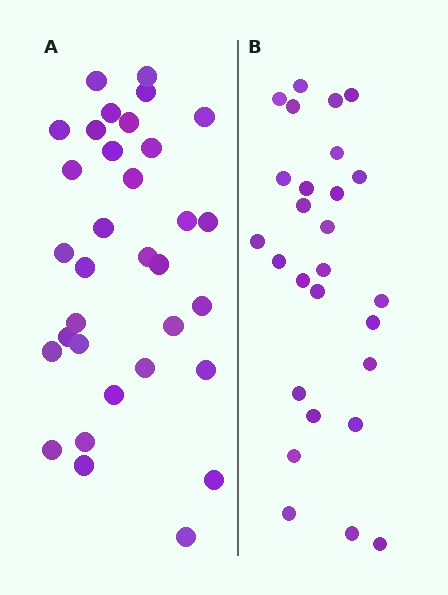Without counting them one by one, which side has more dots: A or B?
Region A (the left region) has more dots.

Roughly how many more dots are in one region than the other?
Region A has about 6 more dots than region B.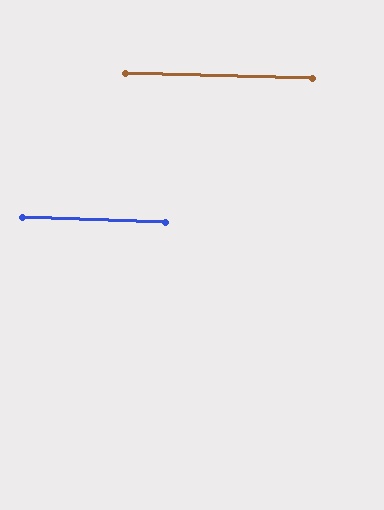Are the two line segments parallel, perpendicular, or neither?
Parallel — their directions differ by only 0.6°.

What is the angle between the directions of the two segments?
Approximately 1 degree.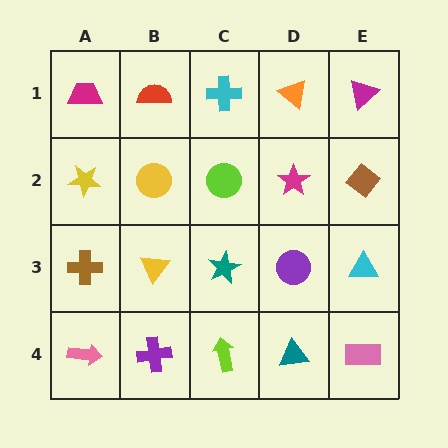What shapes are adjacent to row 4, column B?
A yellow triangle (row 3, column B), a pink arrow (row 4, column A), a lime arrow (row 4, column C).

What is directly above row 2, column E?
A magenta triangle.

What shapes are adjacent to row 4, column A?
A brown cross (row 3, column A), a purple cross (row 4, column B).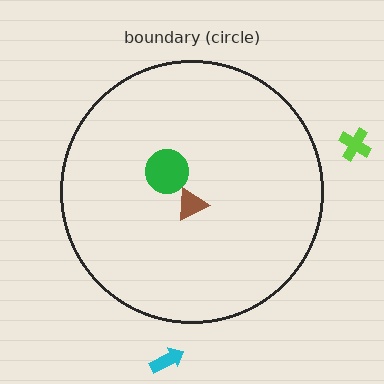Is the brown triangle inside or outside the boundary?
Inside.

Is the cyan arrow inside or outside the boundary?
Outside.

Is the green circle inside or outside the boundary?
Inside.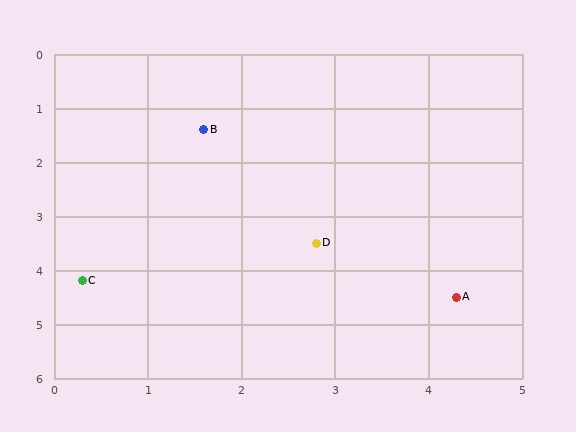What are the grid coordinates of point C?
Point C is at approximately (0.3, 4.2).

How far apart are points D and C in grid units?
Points D and C are about 2.6 grid units apart.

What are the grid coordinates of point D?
Point D is at approximately (2.8, 3.5).